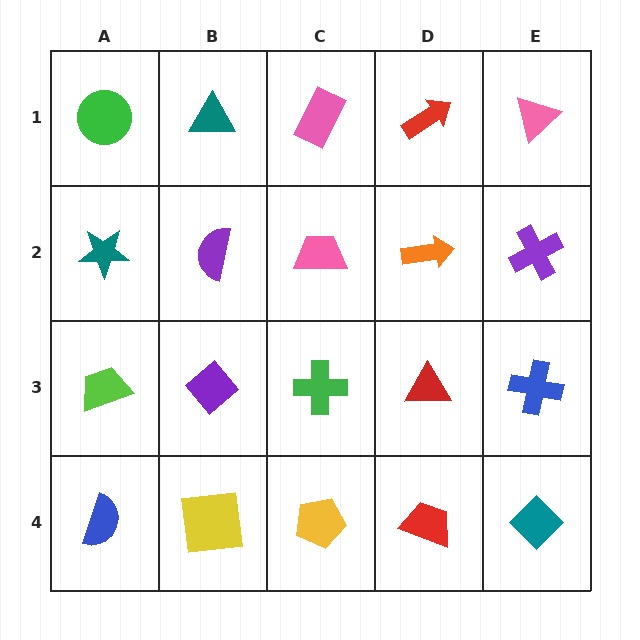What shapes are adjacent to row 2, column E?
A pink triangle (row 1, column E), a blue cross (row 3, column E), an orange arrow (row 2, column D).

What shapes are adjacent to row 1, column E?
A purple cross (row 2, column E), a red arrow (row 1, column D).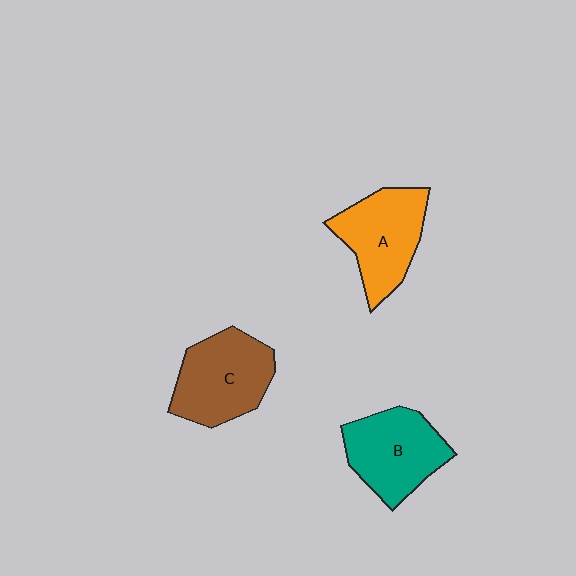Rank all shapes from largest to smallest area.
From largest to smallest: C (brown), B (teal), A (orange).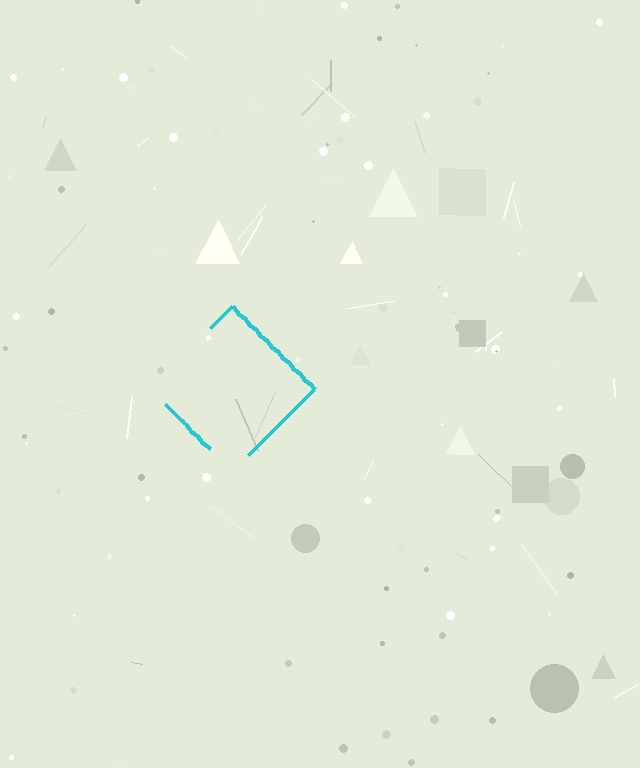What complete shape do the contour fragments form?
The contour fragments form a diamond.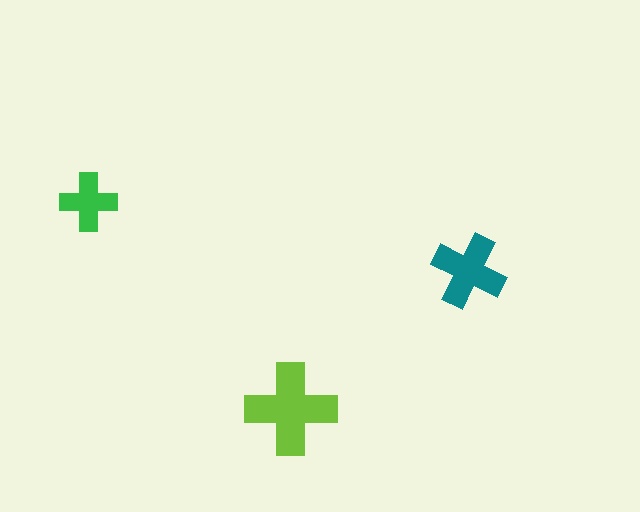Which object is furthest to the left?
The green cross is leftmost.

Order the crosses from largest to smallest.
the lime one, the teal one, the green one.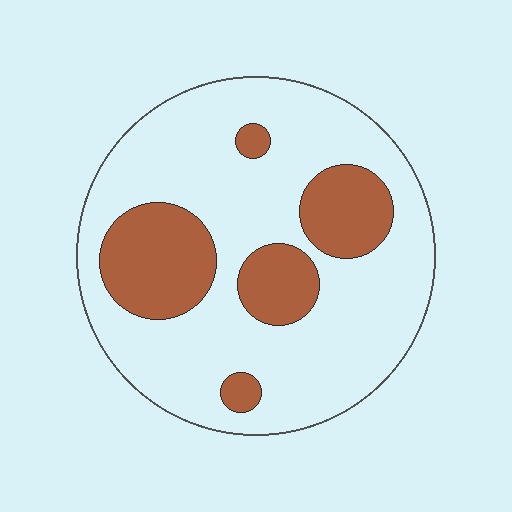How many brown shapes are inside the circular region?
5.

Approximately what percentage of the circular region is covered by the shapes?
Approximately 25%.